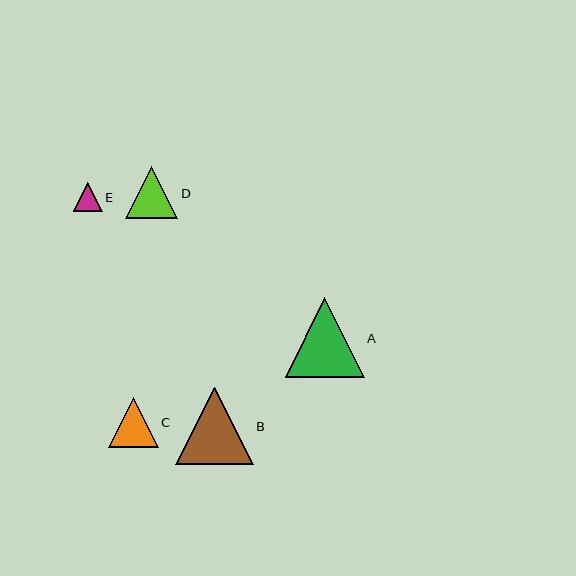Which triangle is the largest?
Triangle A is the largest with a size of approximately 79 pixels.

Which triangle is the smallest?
Triangle E is the smallest with a size of approximately 29 pixels.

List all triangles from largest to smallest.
From largest to smallest: A, B, D, C, E.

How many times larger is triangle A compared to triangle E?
Triangle A is approximately 2.7 times the size of triangle E.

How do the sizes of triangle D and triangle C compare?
Triangle D and triangle C are approximately the same size.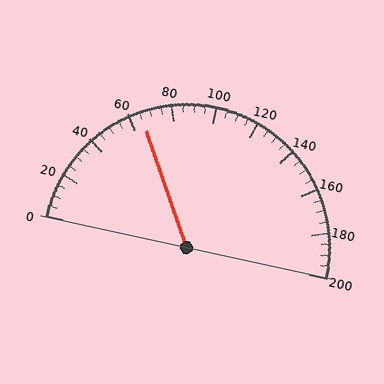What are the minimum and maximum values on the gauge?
The gauge ranges from 0 to 200.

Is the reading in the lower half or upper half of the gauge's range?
The reading is in the lower half of the range (0 to 200).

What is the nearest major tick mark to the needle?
The nearest major tick mark is 60.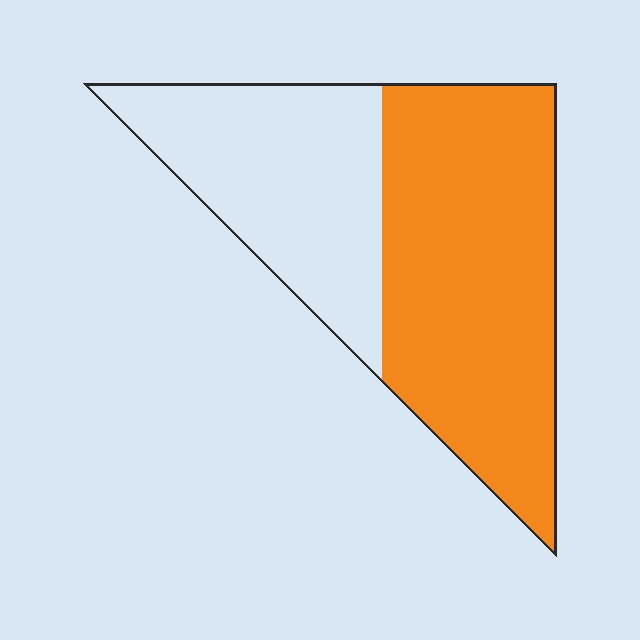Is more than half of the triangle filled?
Yes.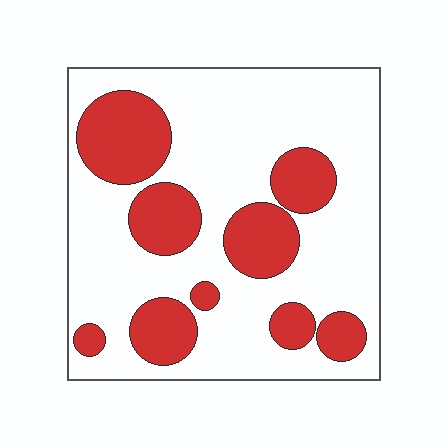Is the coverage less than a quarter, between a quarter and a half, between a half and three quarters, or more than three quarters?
Between a quarter and a half.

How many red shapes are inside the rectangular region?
9.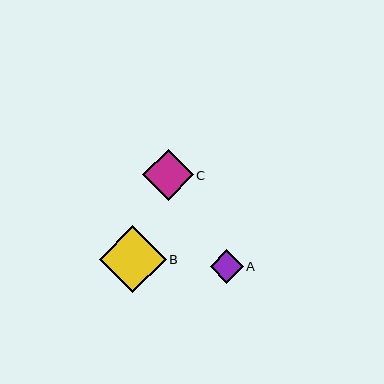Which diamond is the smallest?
Diamond A is the smallest with a size of approximately 33 pixels.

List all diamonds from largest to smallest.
From largest to smallest: B, C, A.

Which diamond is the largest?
Diamond B is the largest with a size of approximately 67 pixels.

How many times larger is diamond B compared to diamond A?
Diamond B is approximately 2.0 times the size of diamond A.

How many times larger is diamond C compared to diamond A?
Diamond C is approximately 1.5 times the size of diamond A.